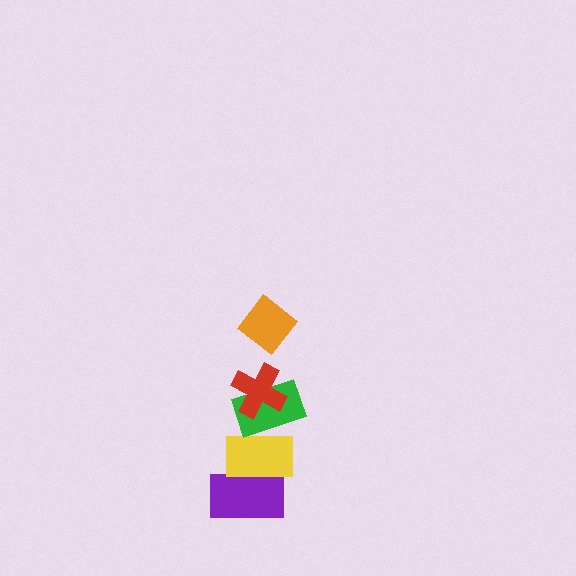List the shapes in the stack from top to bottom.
From top to bottom: the orange diamond, the red cross, the green rectangle, the yellow rectangle, the purple rectangle.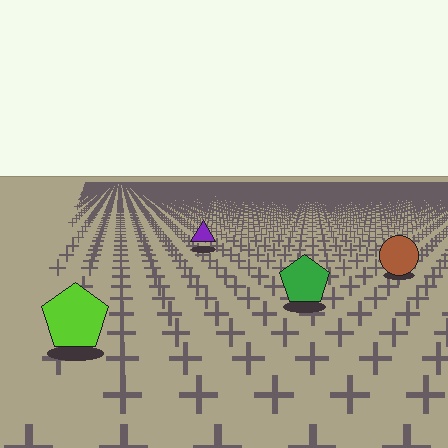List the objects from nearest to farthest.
From nearest to farthest: the lime pentagon, the green pentagon, the brown circle, the purple triangle.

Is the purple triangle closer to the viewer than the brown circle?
No. The brown circle is closer — you can tell from the texture gradient: the ground texture is coarser near it.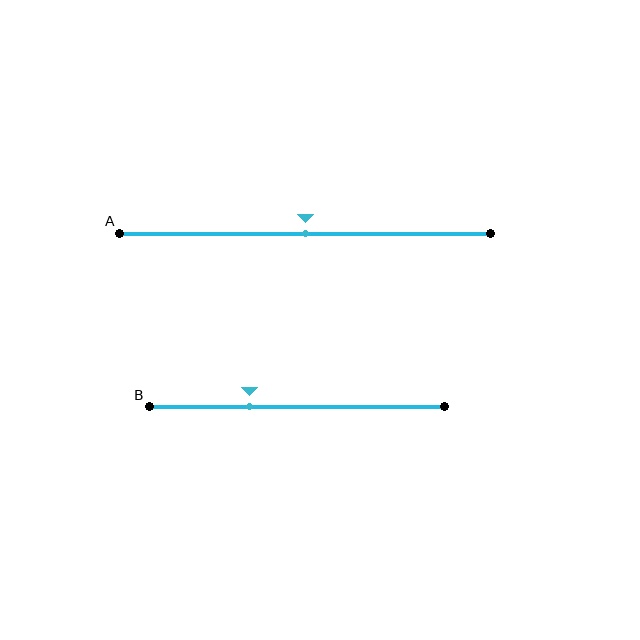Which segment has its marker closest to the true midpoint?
Segment A has its marker closest to the true midpoint.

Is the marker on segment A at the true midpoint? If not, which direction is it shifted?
Yes, the marker on segment A is at the true midpoint.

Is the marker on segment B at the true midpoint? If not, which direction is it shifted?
No, the marker on segment B is shifted to the left by about 16% of the segment length.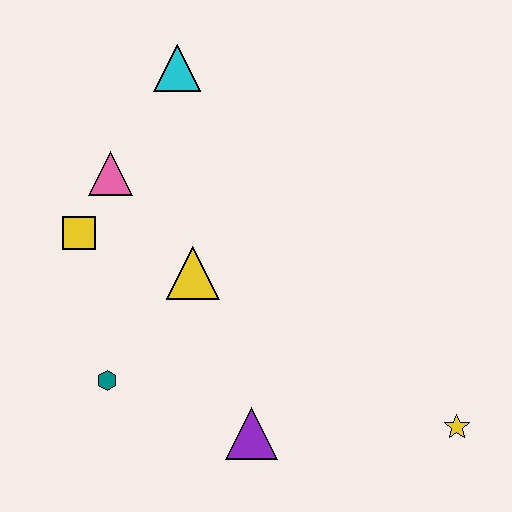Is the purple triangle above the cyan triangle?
No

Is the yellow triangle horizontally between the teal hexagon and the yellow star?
Yes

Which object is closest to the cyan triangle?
The pink triangle is closest to the cyan triangle.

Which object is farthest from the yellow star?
The cyan triangle is farthest from the yellow star.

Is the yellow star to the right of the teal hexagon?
Yes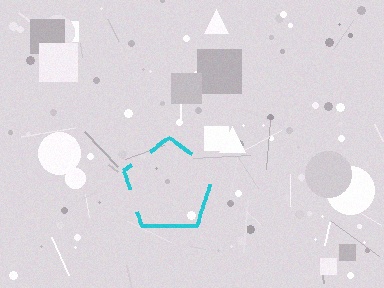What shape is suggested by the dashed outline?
The dashed outline suggests a pentagon.